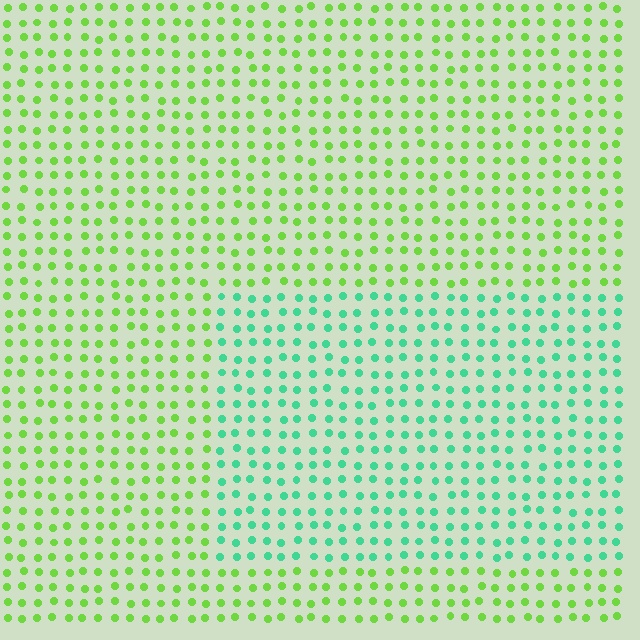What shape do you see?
I see a rectangle.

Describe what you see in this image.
The image is filled with small lime elements in a uniform arrangement. A rectangle-shaped region is visible where the elements are tinted to a slightly different hue, forming a subtle color boundary.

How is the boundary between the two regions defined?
The boundary is defined purely by a slight shift in hue (about 52 degrees). Spacing, size, and orientation are identical on both sides.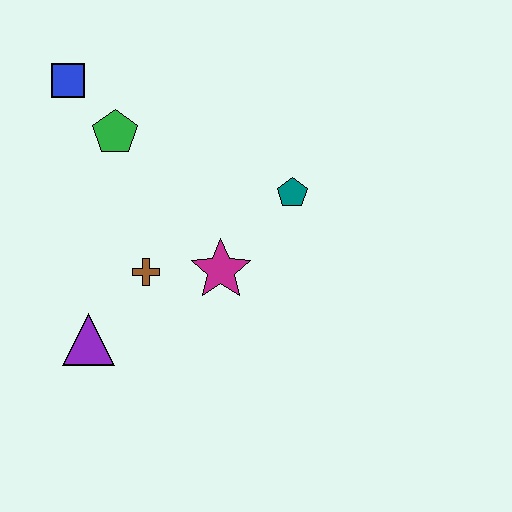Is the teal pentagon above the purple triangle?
Yes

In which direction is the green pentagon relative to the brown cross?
The green pentagon is above the brown cross.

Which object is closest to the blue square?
The green pentagon is closest to the blue square.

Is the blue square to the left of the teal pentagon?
Yes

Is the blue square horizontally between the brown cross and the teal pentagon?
No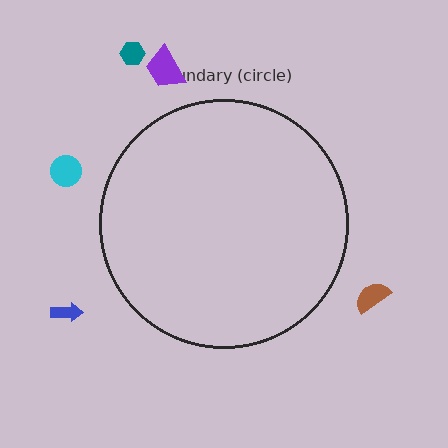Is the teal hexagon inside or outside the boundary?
Outside.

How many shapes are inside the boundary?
0 inside, 5 outside.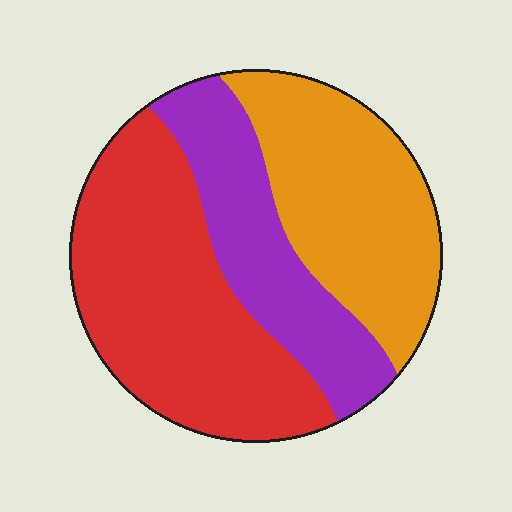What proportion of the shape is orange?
Orange takes up between a quarter and a half of the shape.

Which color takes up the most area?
Red, at roughly 45%.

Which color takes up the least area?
Purple, at roughly 25%.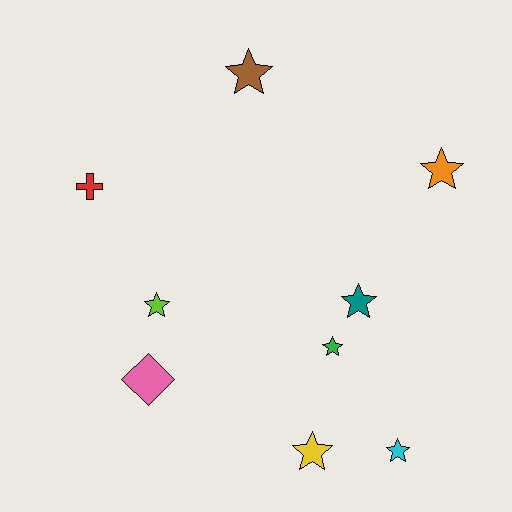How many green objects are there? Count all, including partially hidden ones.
There is 1 green object.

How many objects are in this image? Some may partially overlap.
There are 9 objects.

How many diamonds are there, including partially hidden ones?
There is 1 diamond.